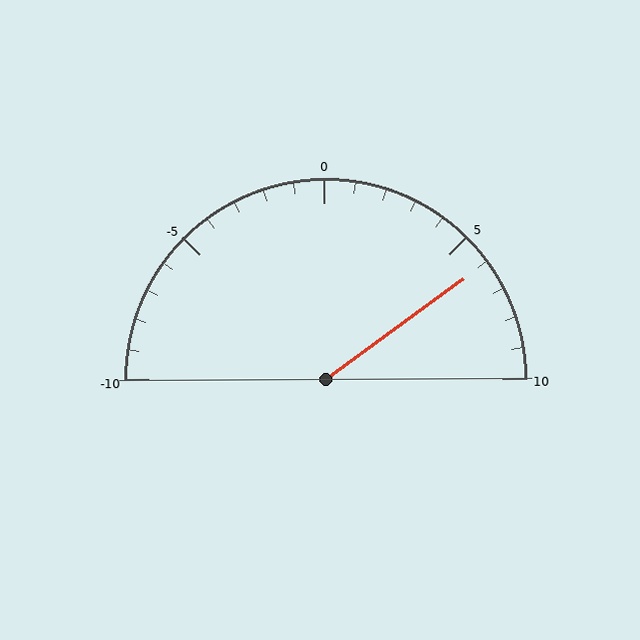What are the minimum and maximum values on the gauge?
The gauge ranges from -10 to 10.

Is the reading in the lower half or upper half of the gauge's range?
The reading is in the upper half of the range (-10 to 10).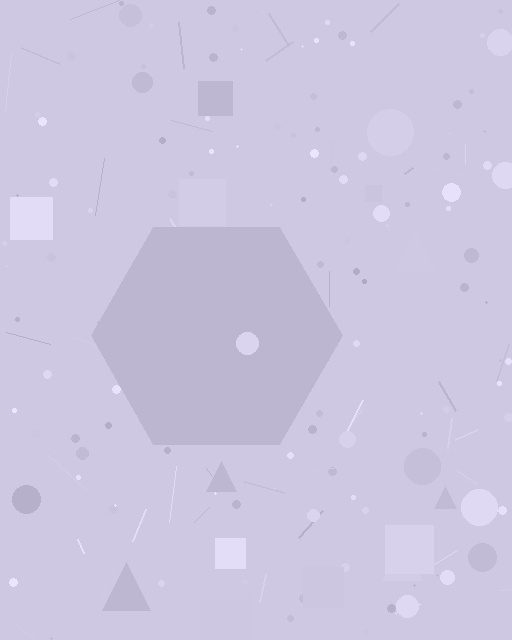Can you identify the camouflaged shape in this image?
The camouflaged shape is a hexagon.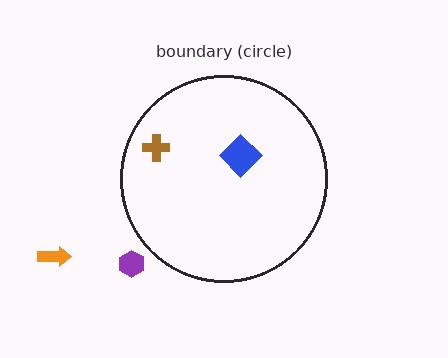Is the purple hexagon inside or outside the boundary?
Outside.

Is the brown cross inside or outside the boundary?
Inside.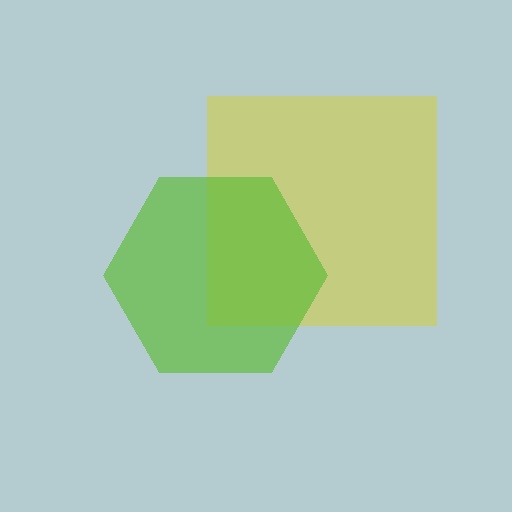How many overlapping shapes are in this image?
There are 2 overlapping shapes in the image.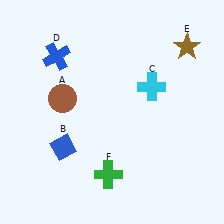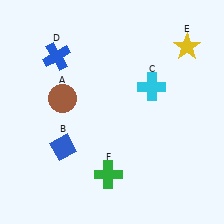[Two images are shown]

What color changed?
The star (E) changed from brown in Image 1 to yellow in Image 2.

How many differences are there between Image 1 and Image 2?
There is 1 difference between the two images.